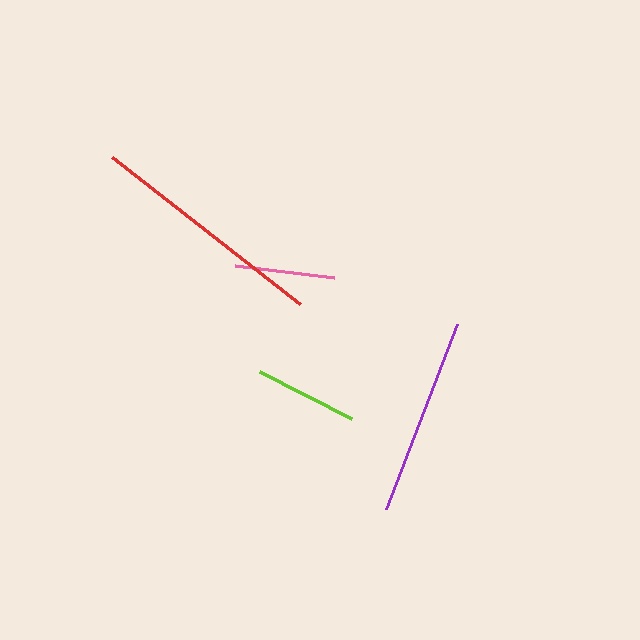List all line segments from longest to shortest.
From longest to shortest: red, purple, lime, pink.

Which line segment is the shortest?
The pink line is the shortest at approximately 100 pixels.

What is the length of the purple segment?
The purple segment is approximately 198 pixels long.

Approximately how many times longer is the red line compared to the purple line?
The red line is approximately 1.2 times the length of the purple line.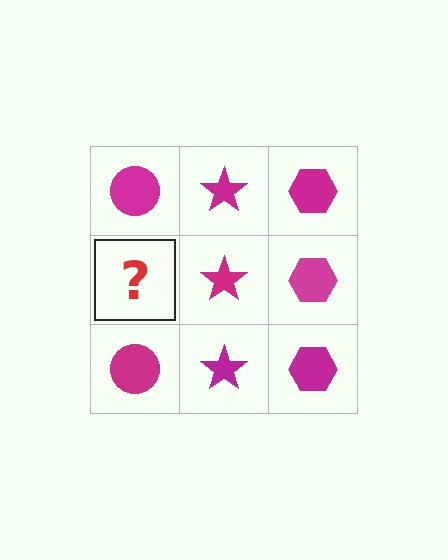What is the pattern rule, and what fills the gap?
The rule is that each column has a consistent shape. The gap should be filled with a magenta circle.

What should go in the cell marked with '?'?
The missing cell should contain a magenta circle.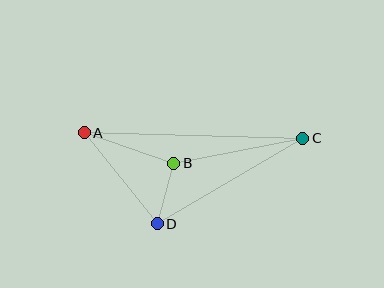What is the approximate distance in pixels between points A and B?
The distance between A and B is approximately 95 pixels.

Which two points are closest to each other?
Points B and D are closest to each other.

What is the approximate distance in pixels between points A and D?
The distance between A and D is approximately 117 pixels.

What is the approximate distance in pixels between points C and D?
The distance between C and D is approximately 169 pixels.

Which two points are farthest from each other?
Points A and C are farthest from each other.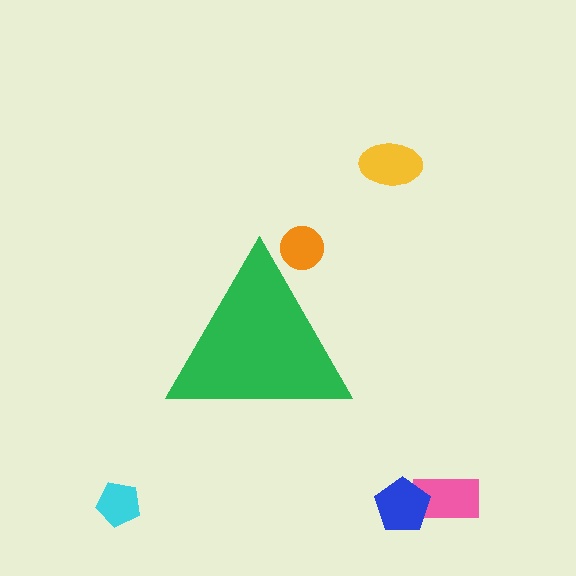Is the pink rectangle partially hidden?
No, the pink rectangle is fully visible.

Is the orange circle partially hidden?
Yes, the orange circle is partially hidden behind the green triangle.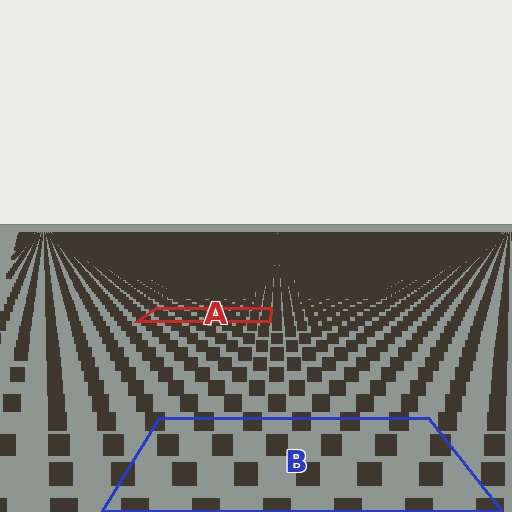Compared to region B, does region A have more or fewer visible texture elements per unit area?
Region A has more texture elements per unit area — they are packed more densely because it is farther away.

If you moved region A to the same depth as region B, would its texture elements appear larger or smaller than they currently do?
They would appear larger. At a closer depth, the same texture elements are projected at a bigger on-screen size.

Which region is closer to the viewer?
Region B is closer. The texture elements there are larger and more spread out.